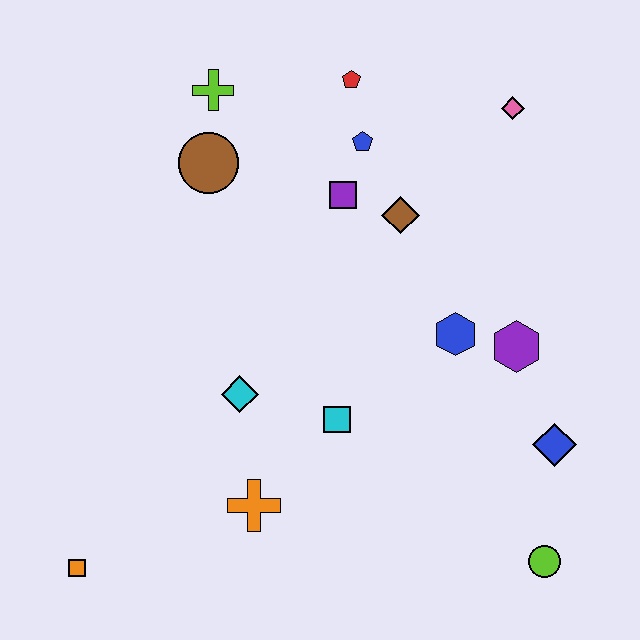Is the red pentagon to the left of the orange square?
No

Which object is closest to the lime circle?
The blue diamond is closest to the lime circle.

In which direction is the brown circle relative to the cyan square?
The brown circle is above the cyan square.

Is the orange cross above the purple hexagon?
No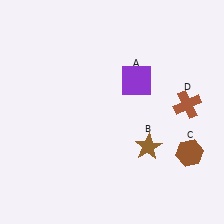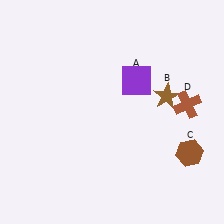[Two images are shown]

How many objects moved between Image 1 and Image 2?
1 object moved between the two images.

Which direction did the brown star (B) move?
The brown star (B) moved up.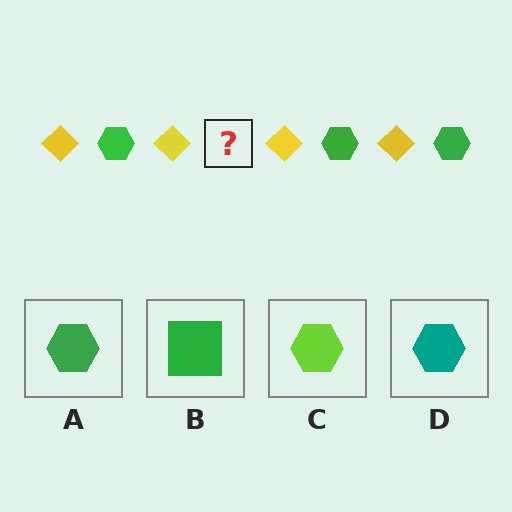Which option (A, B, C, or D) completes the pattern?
A.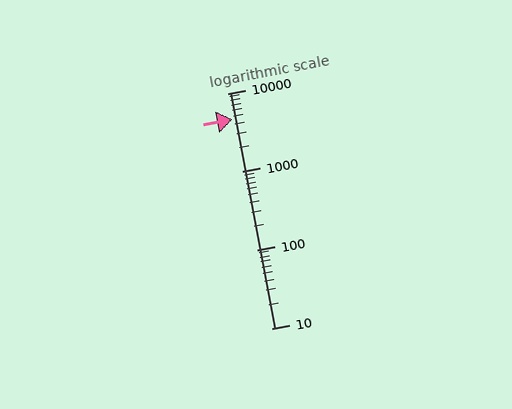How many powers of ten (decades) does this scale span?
The scale spans 3 decades, from 10 to 10000.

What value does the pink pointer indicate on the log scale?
The pointer indicates approximately 4600.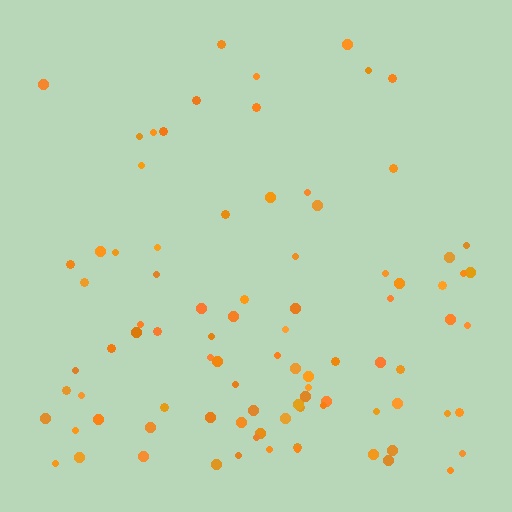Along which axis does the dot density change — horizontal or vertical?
Vertical.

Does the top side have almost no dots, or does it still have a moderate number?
Still a moderate number, just noticeably fewer than the bottom.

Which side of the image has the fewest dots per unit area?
The top.